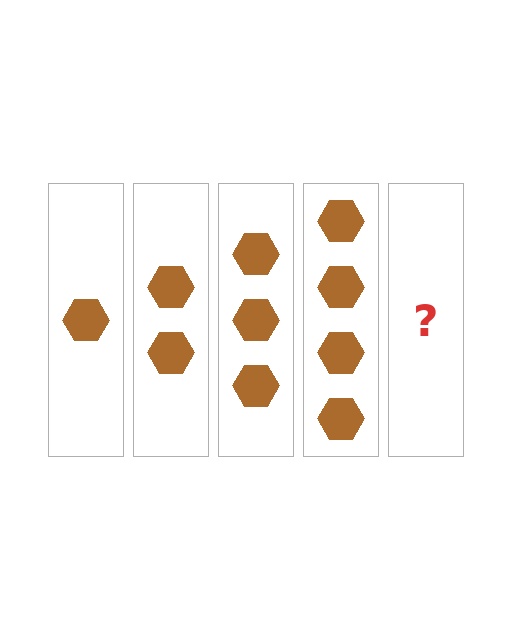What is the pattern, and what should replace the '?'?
The pattern is that each step adds one more hexagon. The '?' should be 5 hexagons.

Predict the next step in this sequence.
The next step is 5 hexagons.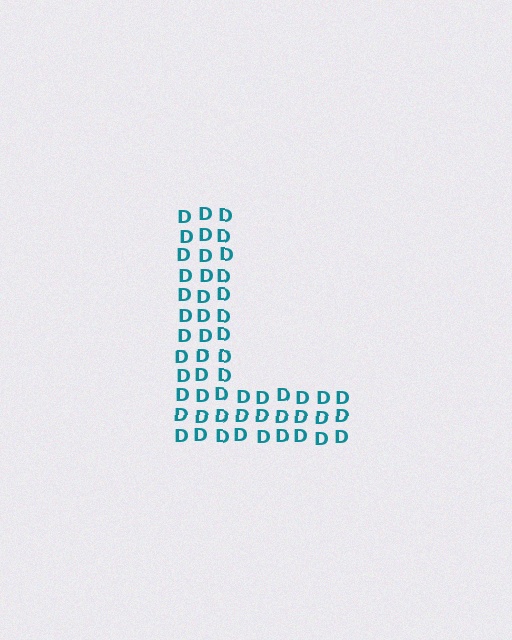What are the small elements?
The small elements are letter D's.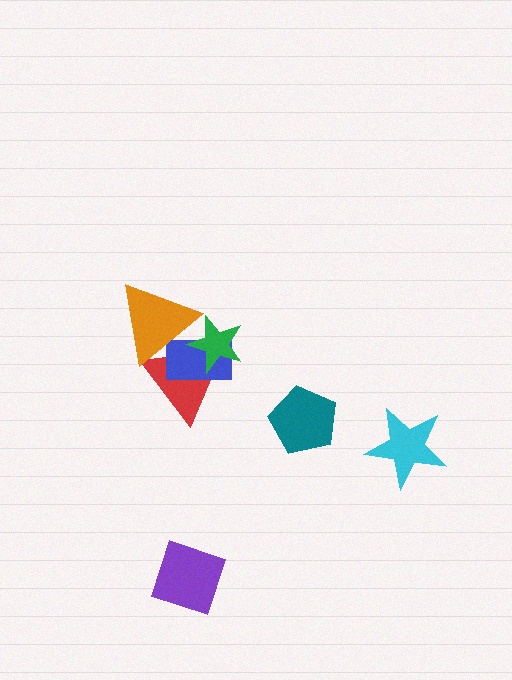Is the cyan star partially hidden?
No, no other shape covers it.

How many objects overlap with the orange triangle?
3 objects overlap with the orange triangle.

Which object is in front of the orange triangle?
The green star is in front of the orange triangle.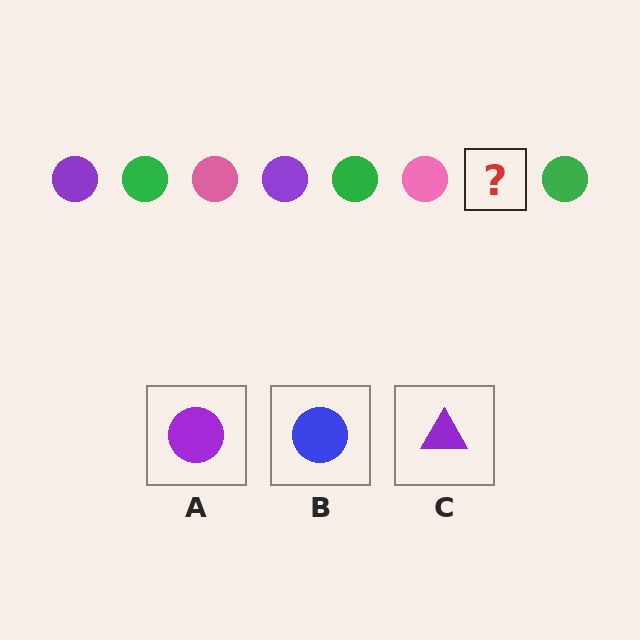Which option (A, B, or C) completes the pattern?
A.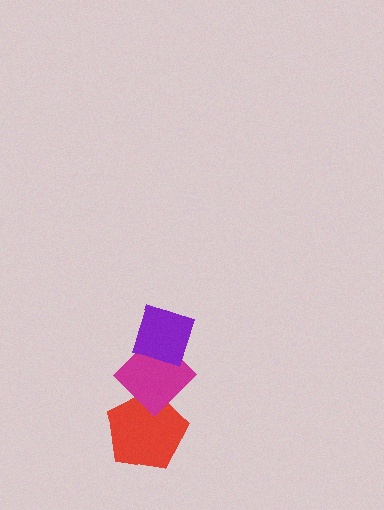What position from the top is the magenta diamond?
The magenta diamond is 2nd from the top.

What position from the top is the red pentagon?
The red pentagon is 3rd from the top.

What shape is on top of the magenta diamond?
The purple diamond is on top of the magenta diamond.